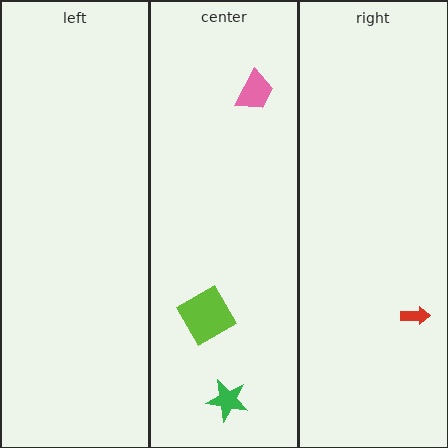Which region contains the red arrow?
The right region.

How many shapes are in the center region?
3.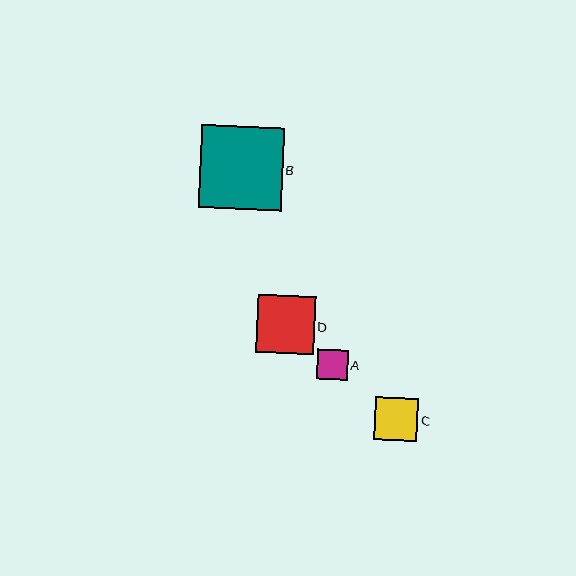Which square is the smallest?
Square A is the smallest with a size of approximately 30 pixels.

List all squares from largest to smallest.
From largest to smallest: B, D, C, A.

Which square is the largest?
Square B is the largest with a size of approximately 82 pixels.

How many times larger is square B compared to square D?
Square B is approximately 1.4 times the size of square D.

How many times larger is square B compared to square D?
Square B is approximately 1.4 times the size of square D.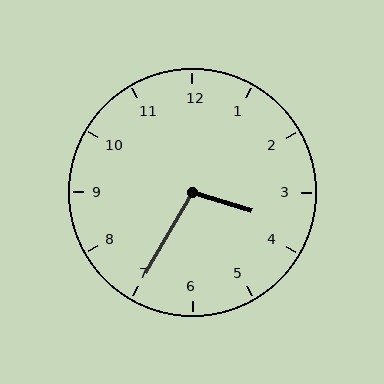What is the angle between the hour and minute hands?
Approximately 102 degrees.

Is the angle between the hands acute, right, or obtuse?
It is obtuse.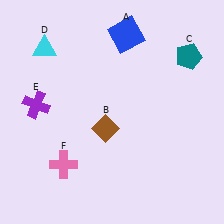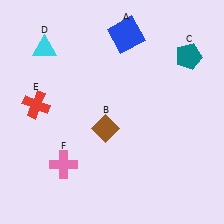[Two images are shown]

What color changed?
The cross (E) changed from purple in Image 1 to red in Image 2.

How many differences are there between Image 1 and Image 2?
There is 1 difference between the two images.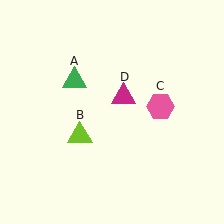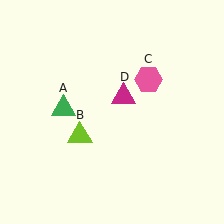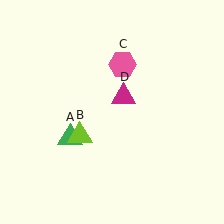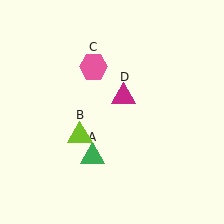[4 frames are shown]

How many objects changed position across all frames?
2 objects changed position: green triangle (object A), pink hexagon (object C).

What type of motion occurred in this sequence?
The green triangle (object A), pink hexagon (object C) rotated counterclockwise around the center of the scene.